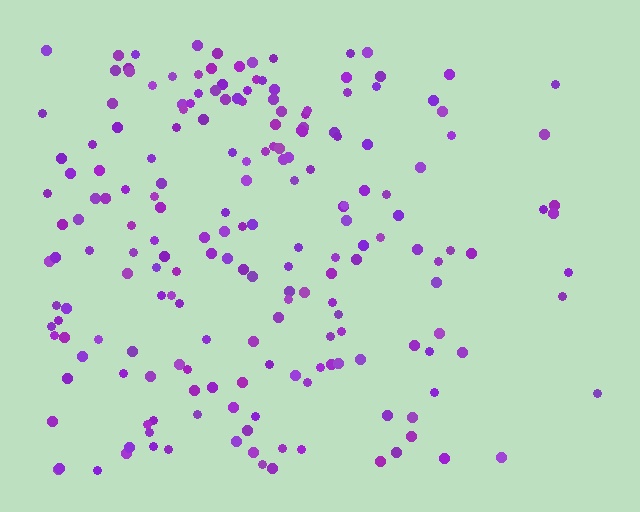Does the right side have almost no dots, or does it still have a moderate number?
Still a moderate number, just noticeably fewer than the left.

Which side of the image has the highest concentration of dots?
The left.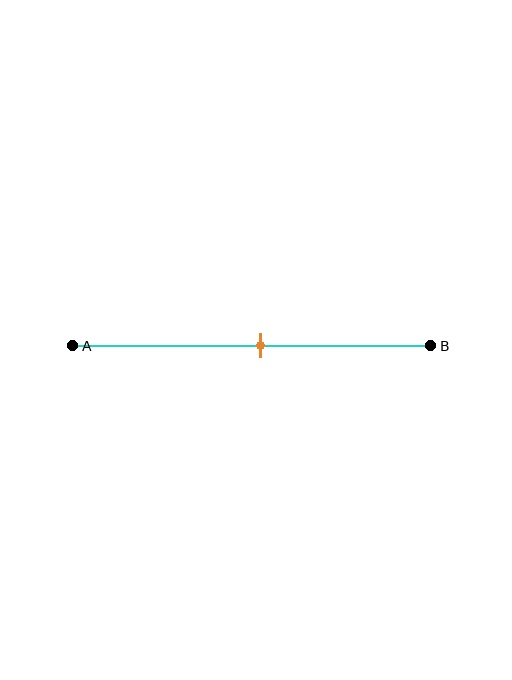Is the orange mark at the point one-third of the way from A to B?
No, the mark is at about 50% from A, not at the 33% one-third point.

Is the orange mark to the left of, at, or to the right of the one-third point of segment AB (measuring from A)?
The orange mark is to the right of the one-third point of segment AB.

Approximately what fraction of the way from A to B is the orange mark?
The orange mark is approximately 50% of the way from A to B.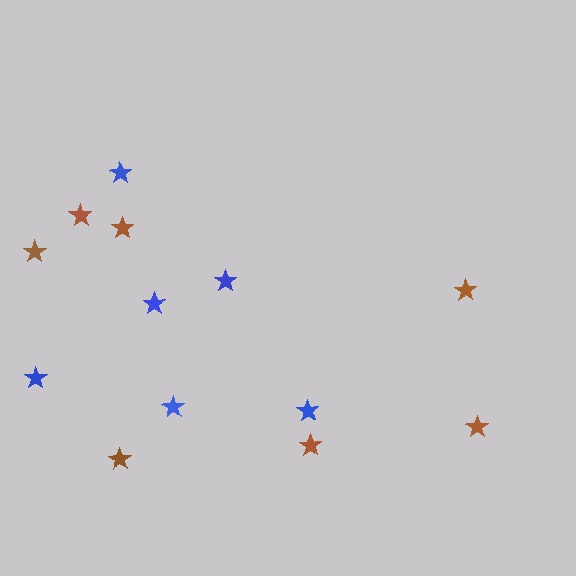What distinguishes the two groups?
There are 2 groups: one group of blue stars (6) and one group of brown stars (7).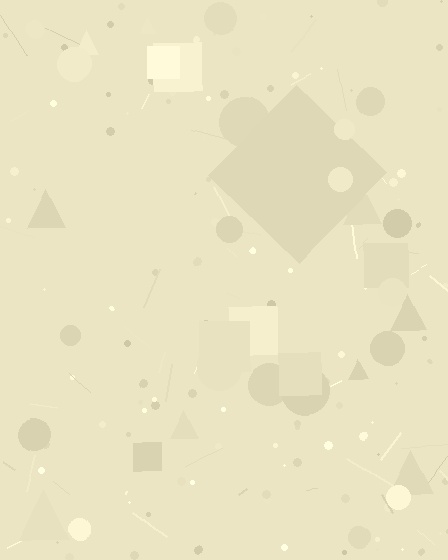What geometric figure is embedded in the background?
A diamond is embedded in the background.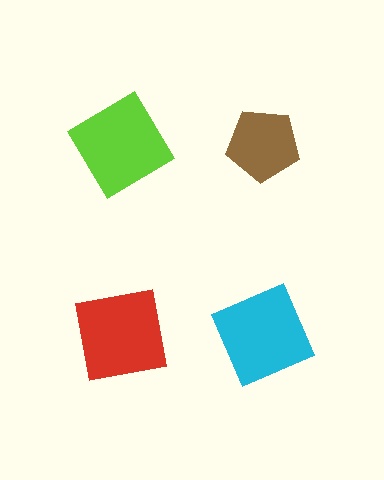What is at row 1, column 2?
A brown pentagon.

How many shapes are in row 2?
2 shapes.